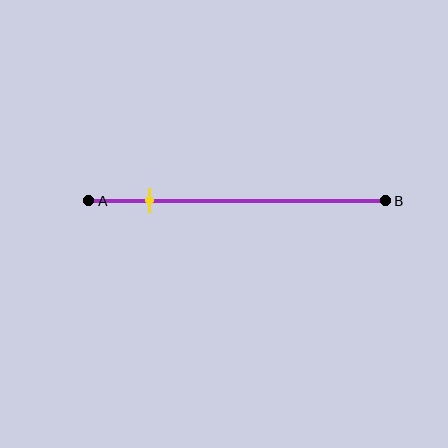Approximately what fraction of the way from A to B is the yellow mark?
The yellow mark is approximately 20% of the way from A to B.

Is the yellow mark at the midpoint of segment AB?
No, the mark is at about 20% from A, not at the 50% midpoint.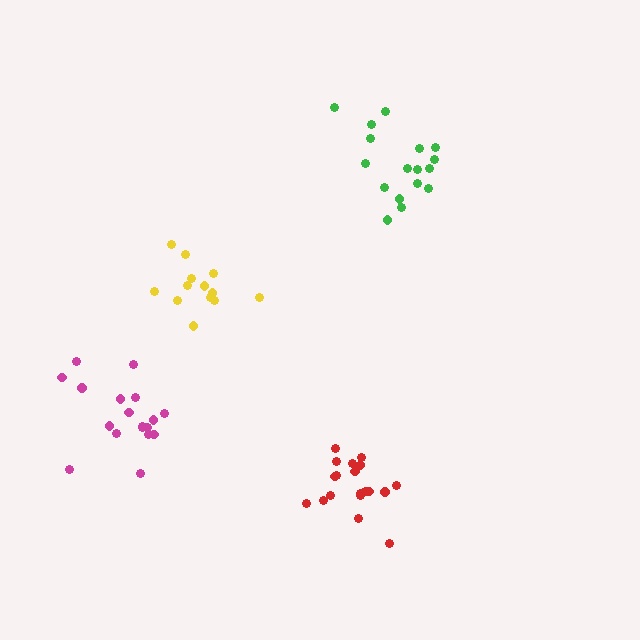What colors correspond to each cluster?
The clusters are colored: green, yellow, red, magenta.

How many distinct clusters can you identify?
There are 4 distinct clusters.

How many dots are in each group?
Group 1: 17 dots, Group 2: 13 dots, Group 3: 19 dots, Group 4: 18 dots (67 total).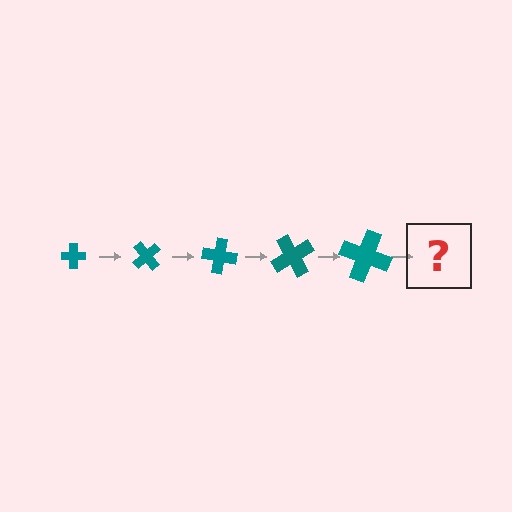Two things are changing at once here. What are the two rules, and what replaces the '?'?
The two rules are that the cross grows larger each step and it rotates 50 degrees each step. The '?' should be a cross, larger than the previous one and rotated 250 degrees from the start.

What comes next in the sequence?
The next element should be a cross, larger than the previous one and rotated 250 degrees from the start.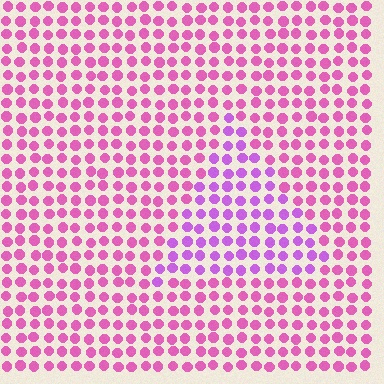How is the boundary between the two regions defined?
The boundary is defined purely by a slight shift in hue (about 31 degrees). Spacing, size, and orientation are identical on both sides.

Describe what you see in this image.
The image is filled with small pink elements in a uniform arrangement. A triangle-shaped region is visible where the elements are tinted to a slightly different hue, forming a subtle color boundary.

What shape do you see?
I see a triangle.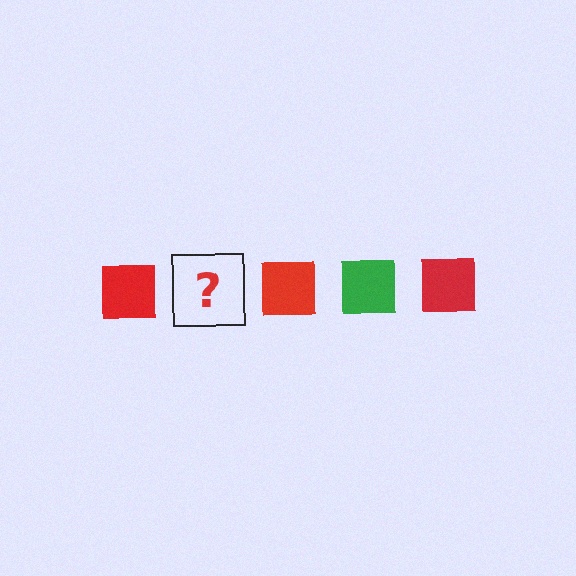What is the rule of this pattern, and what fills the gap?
The rule is that the pattern cycles through red, green squares. The gap should be filled with a green square.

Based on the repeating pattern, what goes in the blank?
The blank should be a green square.